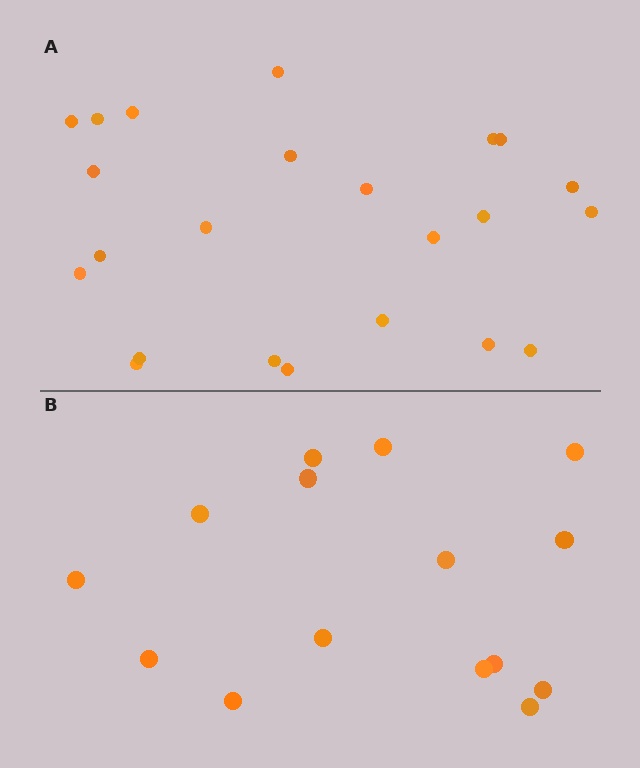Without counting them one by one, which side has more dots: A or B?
Region A (the top region) has more dots.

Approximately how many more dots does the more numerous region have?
Region A has roughly 8 or so more dots than region B.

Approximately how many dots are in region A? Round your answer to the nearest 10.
About 20 dots. (The exact count is 23, which rounds to 20.)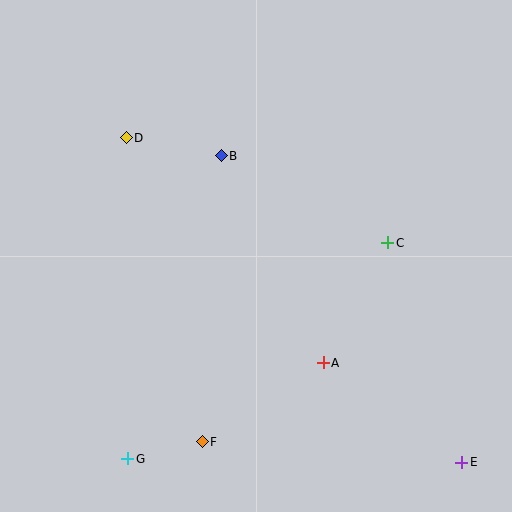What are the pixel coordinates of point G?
Point G is at (128, 459).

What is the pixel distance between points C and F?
The distance between C and F is 272 pixels.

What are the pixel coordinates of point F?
Point F is at (202, 442).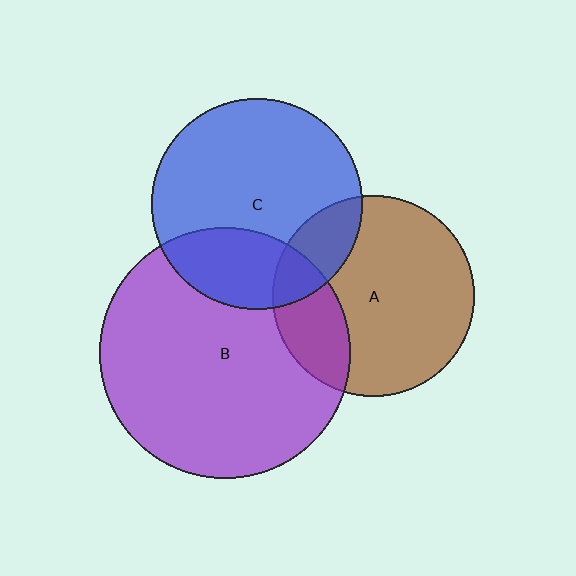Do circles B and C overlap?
Yes.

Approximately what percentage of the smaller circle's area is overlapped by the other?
Approximately 25%.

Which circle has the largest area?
Circle B (purple).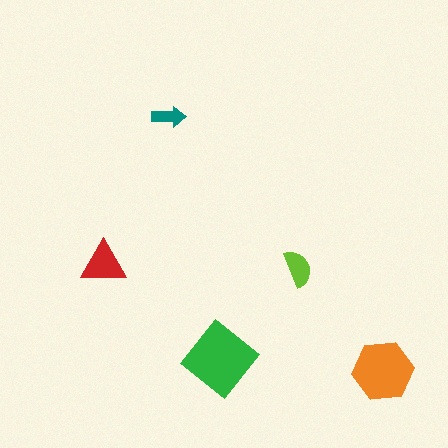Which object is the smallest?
The teal arrow.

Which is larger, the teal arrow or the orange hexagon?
The orange hexagon.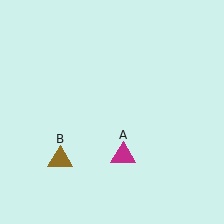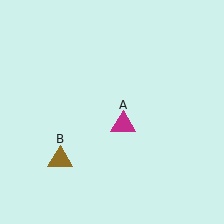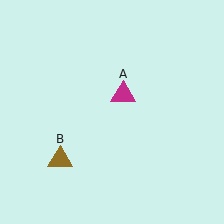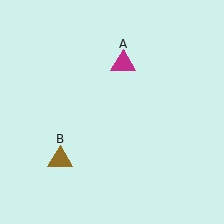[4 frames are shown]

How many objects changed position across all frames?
1 object changed position: magenta triangle (object A).